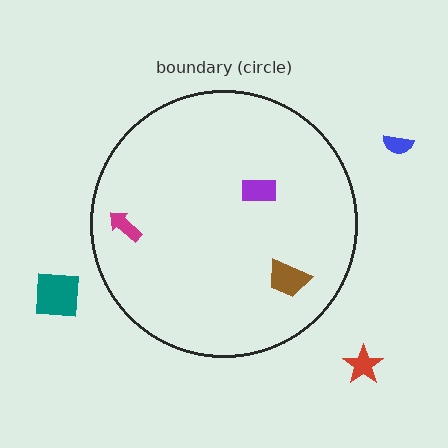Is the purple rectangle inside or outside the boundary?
Inside.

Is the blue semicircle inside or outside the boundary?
Outside.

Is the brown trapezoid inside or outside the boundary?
Inside.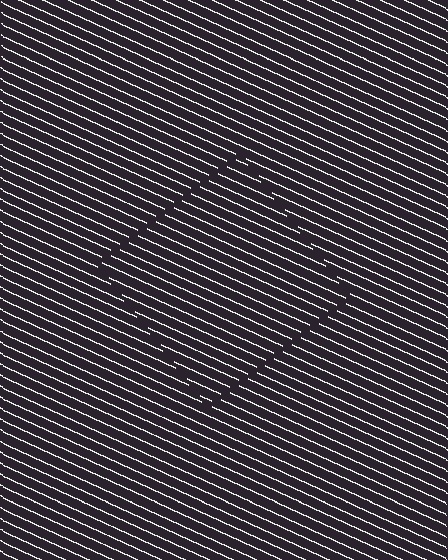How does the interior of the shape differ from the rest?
The interior of the shape contains the same grating, shifted by half a period — the contour is defined by the phase discontinuity where line-ends from the inner and outer gratings abut.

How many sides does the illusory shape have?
4 sides — the line-ends trace a square.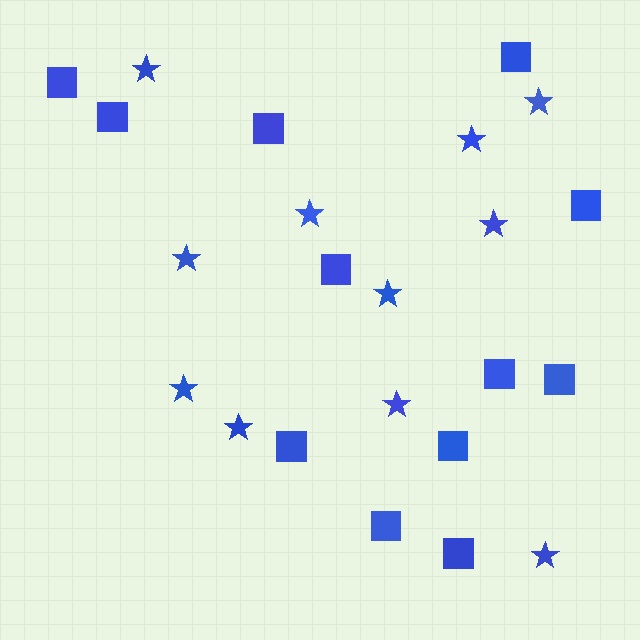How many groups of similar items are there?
There are 2 groups: one group of stars (11) and one group of squares (12).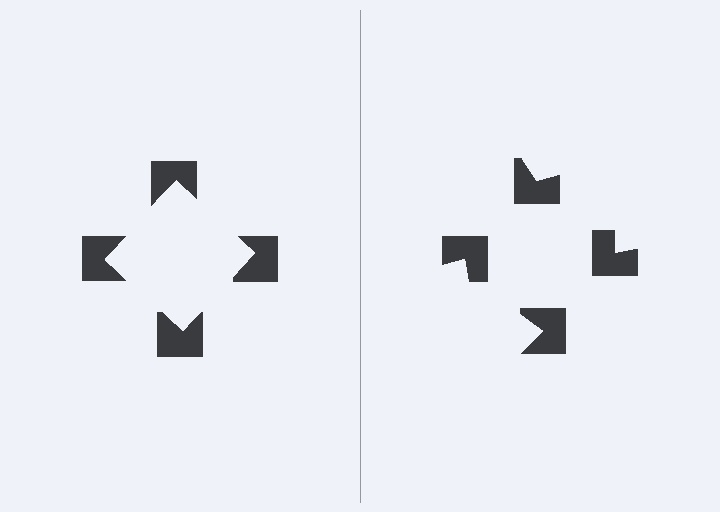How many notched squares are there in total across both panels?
8 — 4 on each side.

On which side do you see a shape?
An illusory square appears on the left side. On the right side the wedge cuts are rotated, so no coherent shape forms.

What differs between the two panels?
The notched squares are positioned identically on both sides; only the wedge orientations differ. On the left they align to a square; on the right they are misaligned.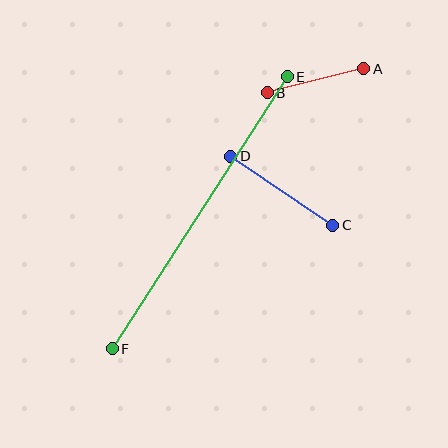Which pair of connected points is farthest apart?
Points E and F are farthest apart.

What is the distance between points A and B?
The distance is approximately 100 pixels.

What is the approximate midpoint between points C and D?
The midpoint is at approximately (282, 191) pixels.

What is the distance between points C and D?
The distance is approximately 123 pixels.